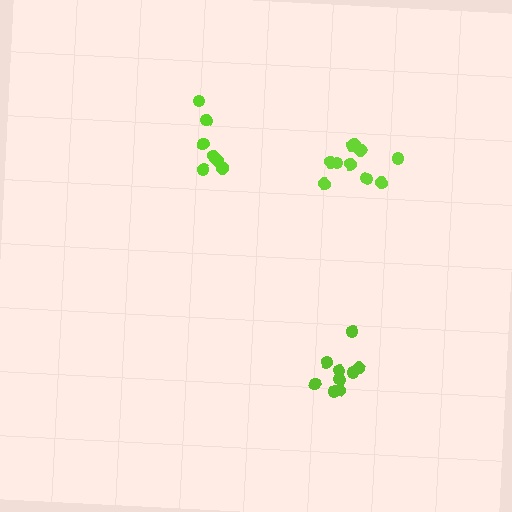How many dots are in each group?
Group 1: 9 dots, Group 2: 7 dots, Group 3: 10 dots (26 total).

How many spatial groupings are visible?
There are 3 spatial groupings.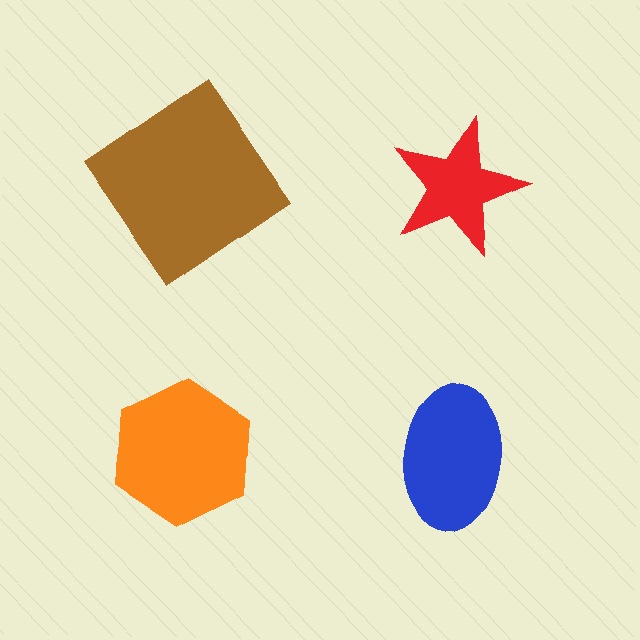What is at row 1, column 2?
A red star.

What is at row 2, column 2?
A blue ellipse.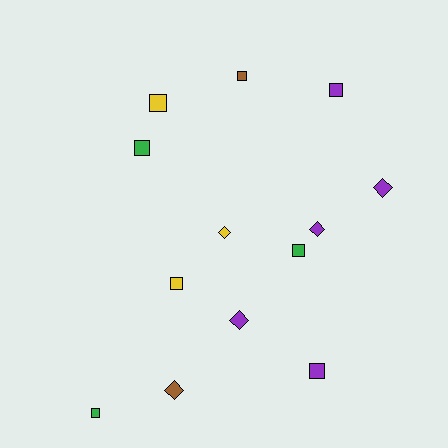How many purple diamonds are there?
There are 3 purple diamonds.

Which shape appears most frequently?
Square, with 8 objects.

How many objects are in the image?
There are 13 objects.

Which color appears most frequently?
Purple, with 5 objects.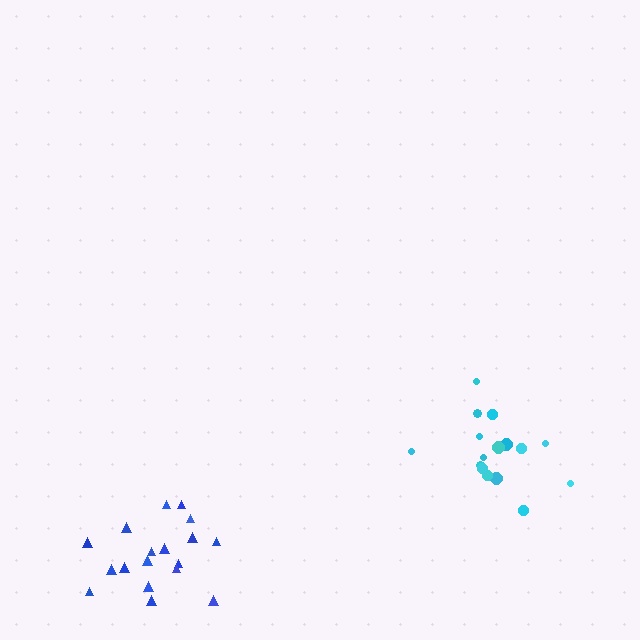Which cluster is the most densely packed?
Blue.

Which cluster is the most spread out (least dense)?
Cyan.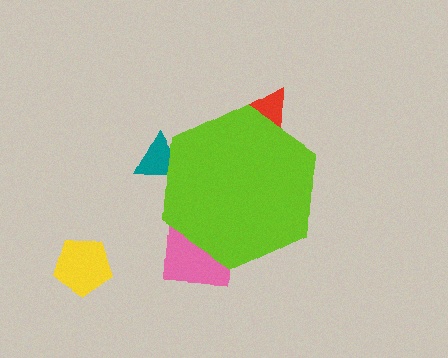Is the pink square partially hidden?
Yes, the pink square is partially hidden behind the lime hexagon.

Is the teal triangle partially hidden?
Yes, the teal triangle is partially hidden behind the lime hexagon.